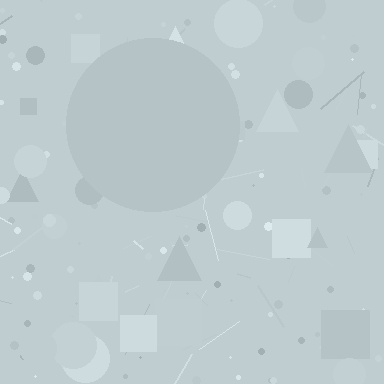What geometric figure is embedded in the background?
A circle is embedded in the background.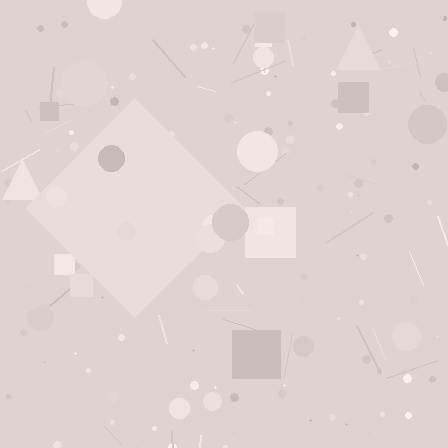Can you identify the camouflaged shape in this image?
The camouflaged shape is a diamond.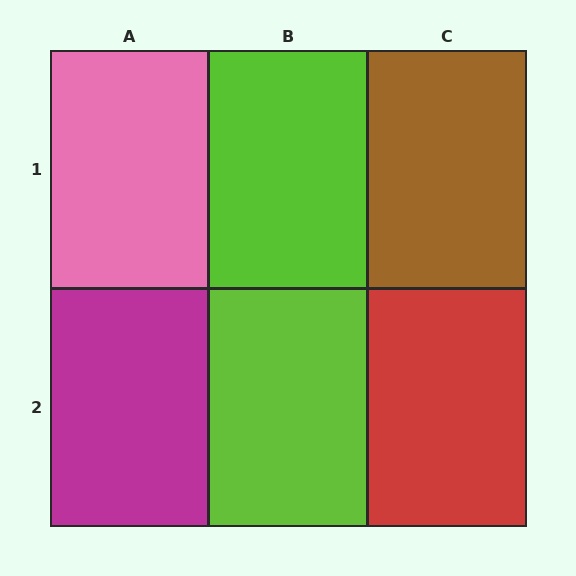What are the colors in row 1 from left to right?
Pink, lime, brown.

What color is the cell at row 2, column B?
Lime.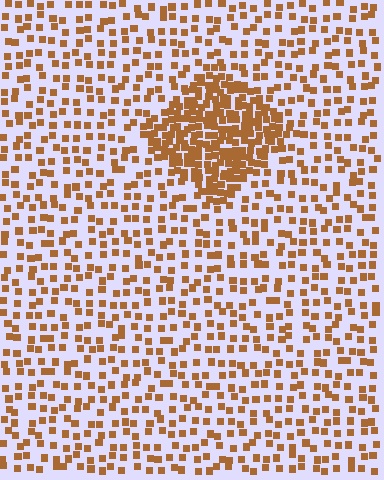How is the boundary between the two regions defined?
The boundary is defined by a change in element density (approximately 2.7x ratio). All elements are the same color, size, and shape.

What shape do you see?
I see a diamond.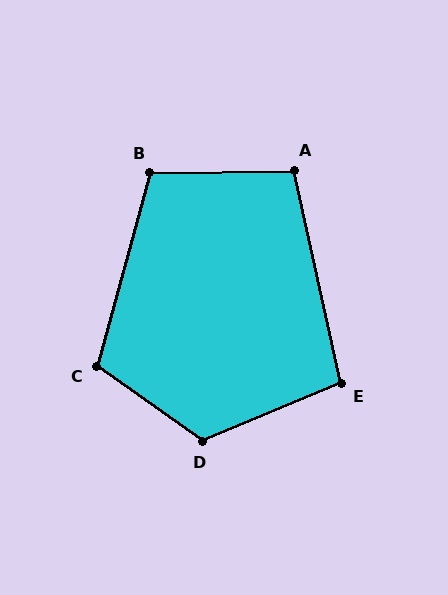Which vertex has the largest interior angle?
D, at approximately 122 degrees.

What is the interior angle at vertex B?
Approximately 106 degrees (obtuse).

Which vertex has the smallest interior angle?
E, at approximately 100 degrees.